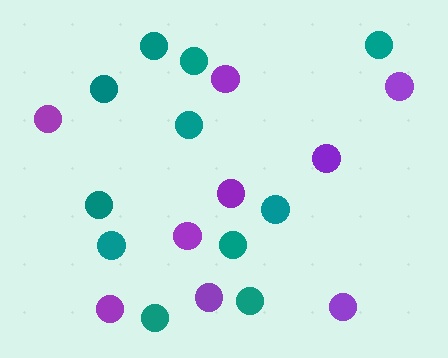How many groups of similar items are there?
There are 2 groups: one group of purple circles (9) and one group of teal circles (11).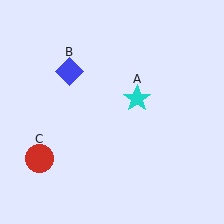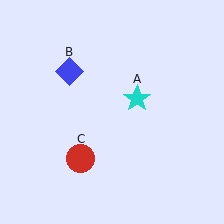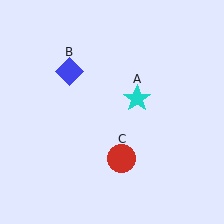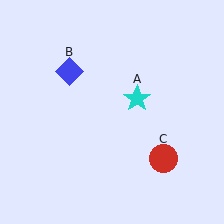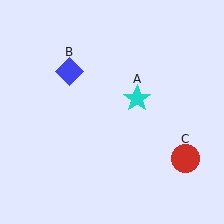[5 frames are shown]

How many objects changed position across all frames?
1 object changed position: red circle (object C).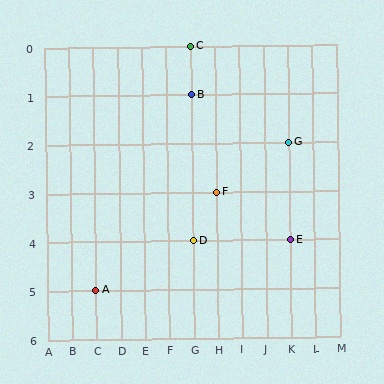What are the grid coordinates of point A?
Point A is at grid coordinates (C, 5).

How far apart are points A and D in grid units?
Points A and D are 4 columns and 1 row apart (about 4.1 grid units diagonally).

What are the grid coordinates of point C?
Point C is at grid coordinates (G, 0).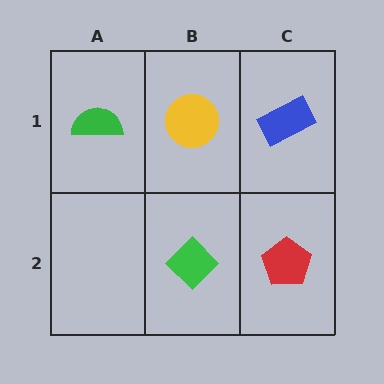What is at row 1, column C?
A blue rectangle.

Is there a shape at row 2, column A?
No, that cell is empty.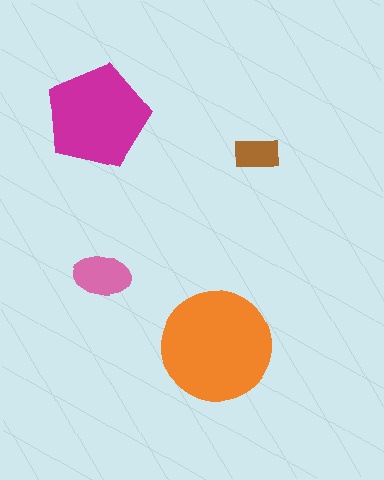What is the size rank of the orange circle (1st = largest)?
1st.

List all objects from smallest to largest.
The brown rectangle, the pink ellipse, the magenta pentagon, the orange circle.